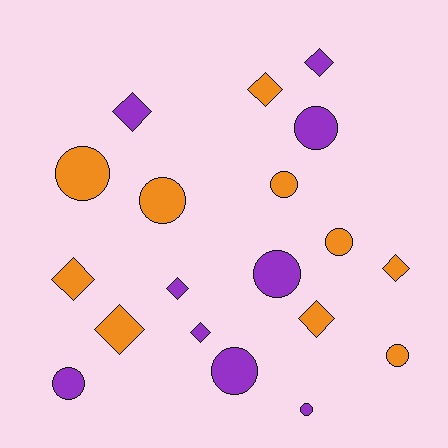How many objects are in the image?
There are 19 objects.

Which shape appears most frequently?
Circle, with 10 objects.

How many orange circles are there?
There are 5 orange circles.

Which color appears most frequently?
Orange, with 10 objects.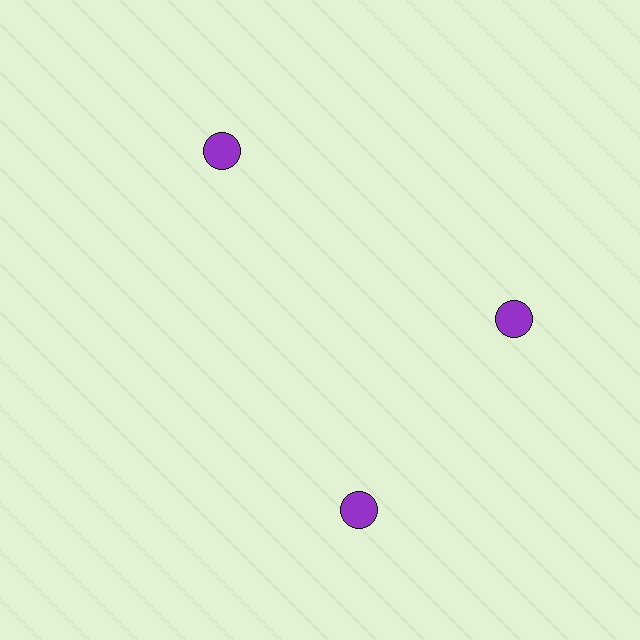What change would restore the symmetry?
The symmetry would be restored by rotating it back into even spacing with its neighbors so that all 3 circles sit at equal angles and equal distance from the center.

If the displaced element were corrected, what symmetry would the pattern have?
It would have 3-fold rotational symmetry — the pattern would map onto itself every 120 degrees.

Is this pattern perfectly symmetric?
No. The 3 purple circles are arranged in a ring, but one element near the 7 o'clock position is rotated out of alignment along the ring, breaking the 3-fold rotational symmetry.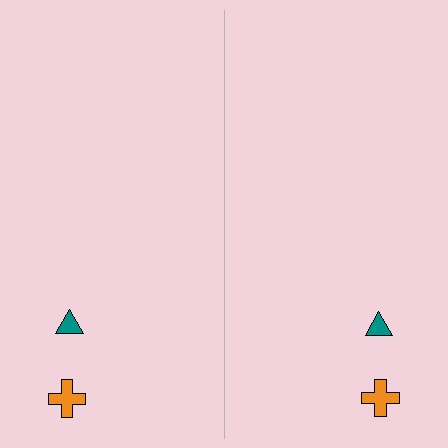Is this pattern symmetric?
Yes, this pattern has bilateral (reflection) symmetry.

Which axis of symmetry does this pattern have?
The pattern has a vertical axis of symmetry running through the center of the image.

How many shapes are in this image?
There are 4 shapes in this image.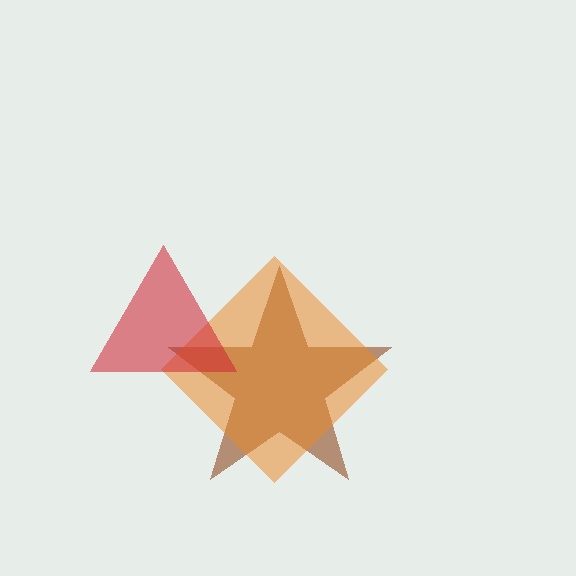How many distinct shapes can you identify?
There are 3 distinct shapes: a brown star, an orange diamond, a red triangle.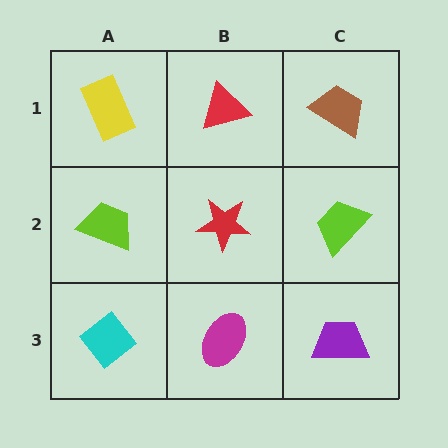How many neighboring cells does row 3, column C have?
2.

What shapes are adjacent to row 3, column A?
A lime trapezoid (row 2, column A), a magenta ellipse (row 3, column B).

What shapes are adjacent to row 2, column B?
A red triangle (row 1, column B), a magenta ellipse (row 3, column B), a lime trapezoid (row 2, column A), a lime trapezoid (row 2, column C).